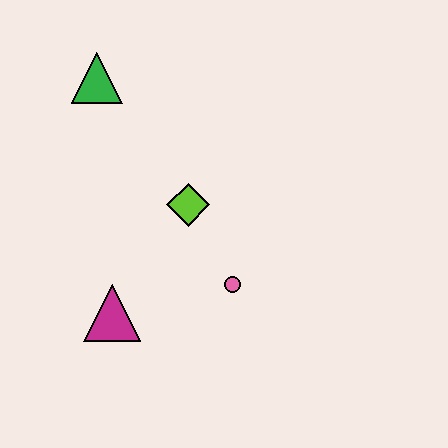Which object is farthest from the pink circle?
The green triangle is farthest from the pink circle.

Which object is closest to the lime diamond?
The pink circle is closest to the lime diamond.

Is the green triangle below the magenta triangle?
No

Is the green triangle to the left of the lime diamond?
Yes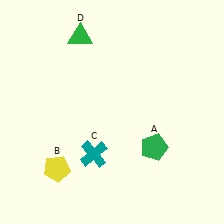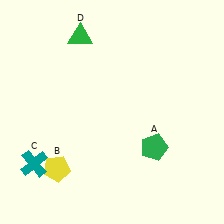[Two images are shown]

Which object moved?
The teal cross (C) moved left.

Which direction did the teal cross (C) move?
The teal cross (C) moved left.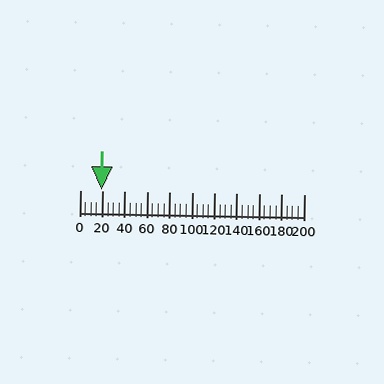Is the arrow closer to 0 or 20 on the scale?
The arrow is closer to 20.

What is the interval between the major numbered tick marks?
The major tick marks are spaced 20 units apart.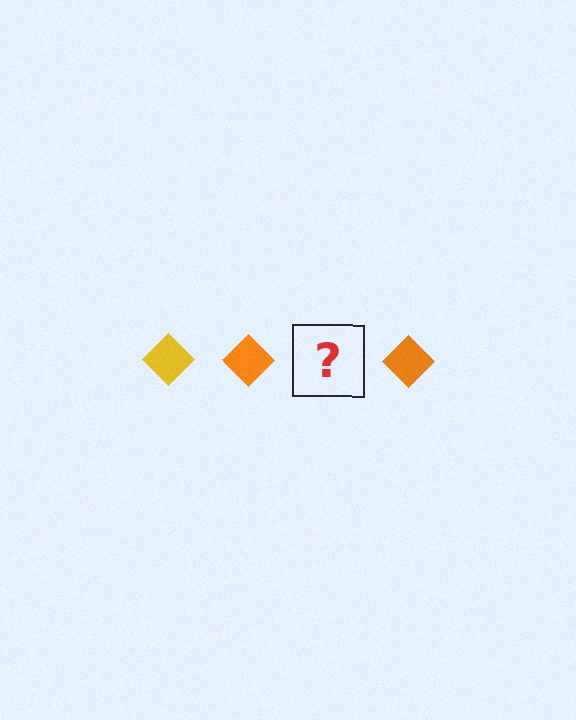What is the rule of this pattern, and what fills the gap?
The rule is that the pattern cycles through yellow, orange diamonds. The gap should be filled with a yellow diamond.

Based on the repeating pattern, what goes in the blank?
The blank should be a yellow diamond.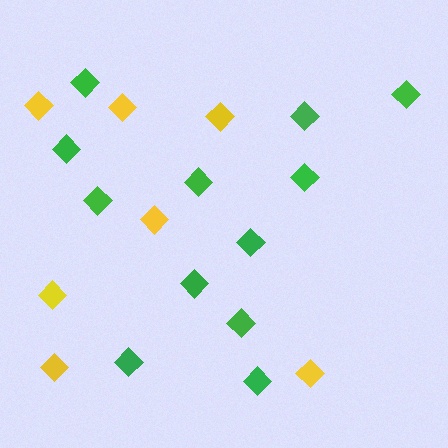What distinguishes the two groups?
There are 2 groups: one group of green diamonds (12) and one group of yellow diamonds (7).